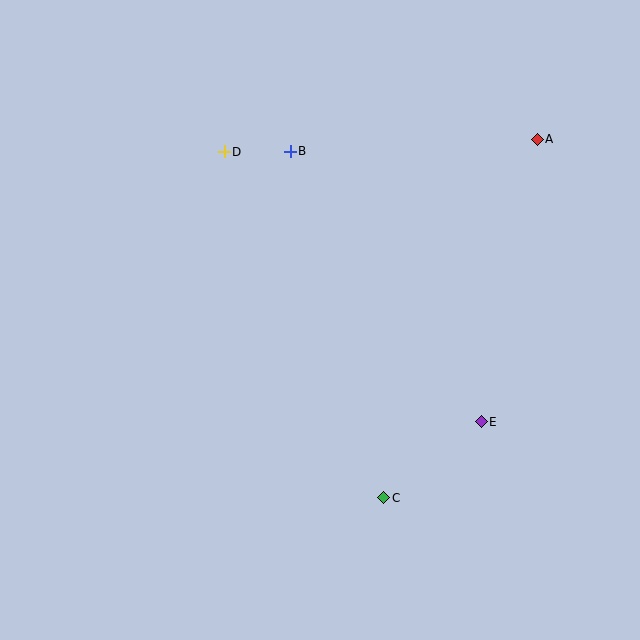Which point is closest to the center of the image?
Point B at (290, 151) is closest to the center.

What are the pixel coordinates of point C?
Point C is at (384, 498).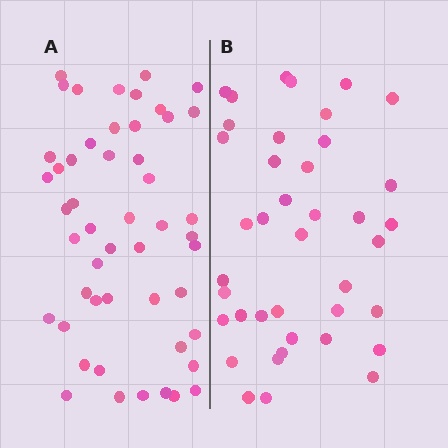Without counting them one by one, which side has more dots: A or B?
Region A (the left region) has more dots.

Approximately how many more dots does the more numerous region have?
Region A has roughly 10 or so more dots than region B.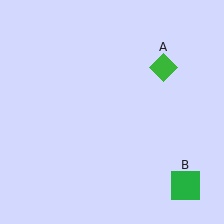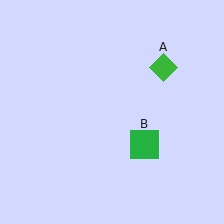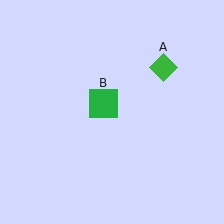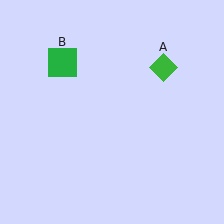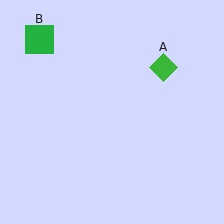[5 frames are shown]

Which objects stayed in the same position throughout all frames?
Green diamond (object A) remained stationary.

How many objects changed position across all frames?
1 object changed position: green square (object B).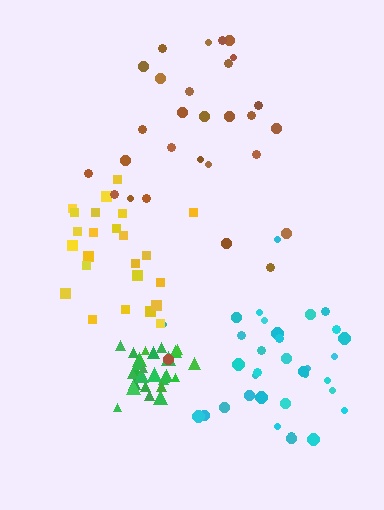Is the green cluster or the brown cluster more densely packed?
Green.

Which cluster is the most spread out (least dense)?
Brown.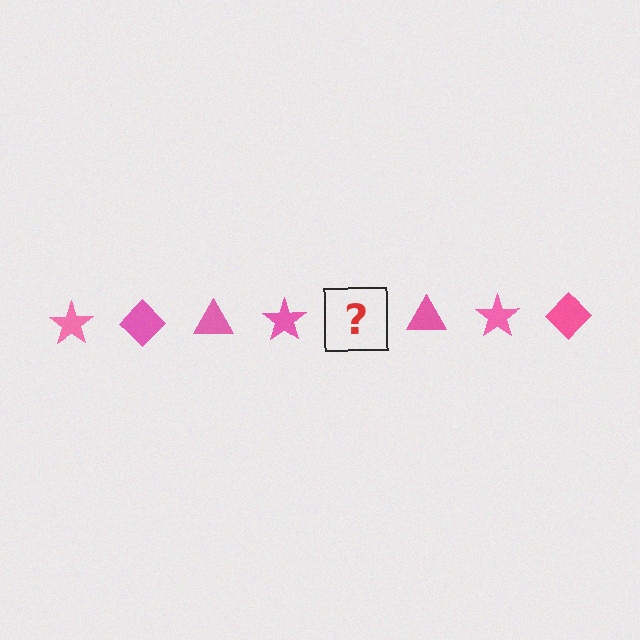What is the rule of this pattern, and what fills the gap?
The rule is that the pattern cycles through star, diamond, triangle shapes in pink. The gap should be filled with a pink diamond.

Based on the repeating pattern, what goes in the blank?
The blank should be a pink diamond.